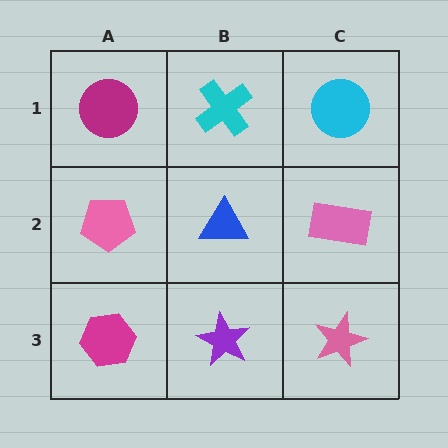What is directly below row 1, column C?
A pink rectangle.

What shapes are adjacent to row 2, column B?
A cyan cross (row 1, column B), a purple star (row 3, column B), a pink pentagon (row 2, column A), a pink rectangle (row 2, column C).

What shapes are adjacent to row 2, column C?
A cyan circle (row 1, column C), a pink star (row 3, column C), a blue triangle (row 2, column B).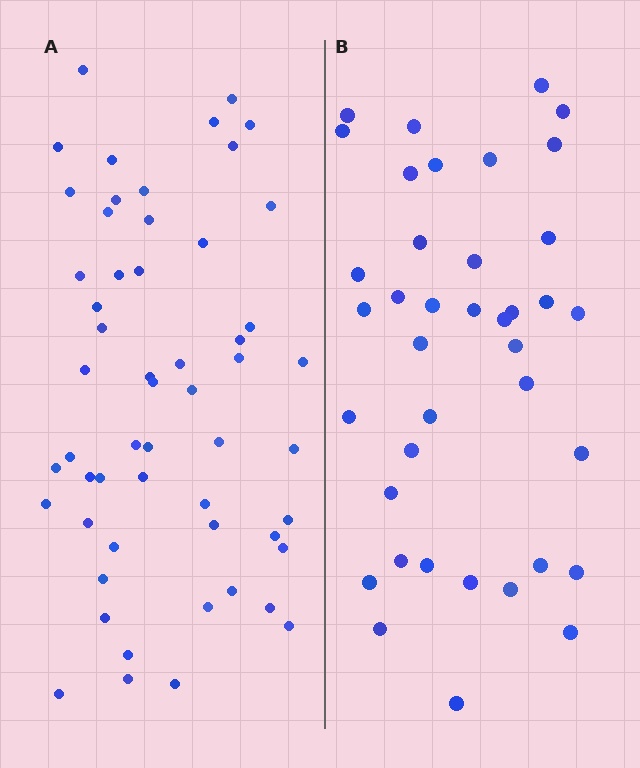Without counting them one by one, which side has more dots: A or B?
Region A (the left region) has more dots.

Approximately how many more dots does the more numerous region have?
Region A has approximately 15 more dots than region B.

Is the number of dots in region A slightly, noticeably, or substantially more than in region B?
Region A has noticeably more, but not dramatically so. The ratio is roughly 1.4 to 1.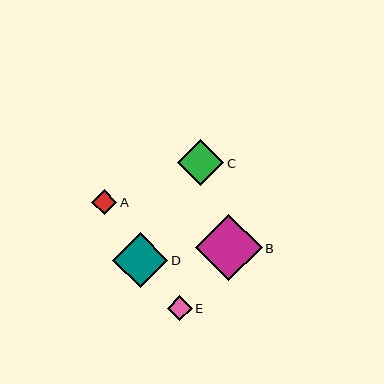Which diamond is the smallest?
Diamond E is the smallest with a size of approximately 25 pixels.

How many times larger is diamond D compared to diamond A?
Diamond D is approximately 2.1 times the size of diamond A.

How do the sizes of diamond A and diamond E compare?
Diamond A and diamond E are approximately the same size.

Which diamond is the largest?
Diamond B is the largest with a size of approximately 66 pixels.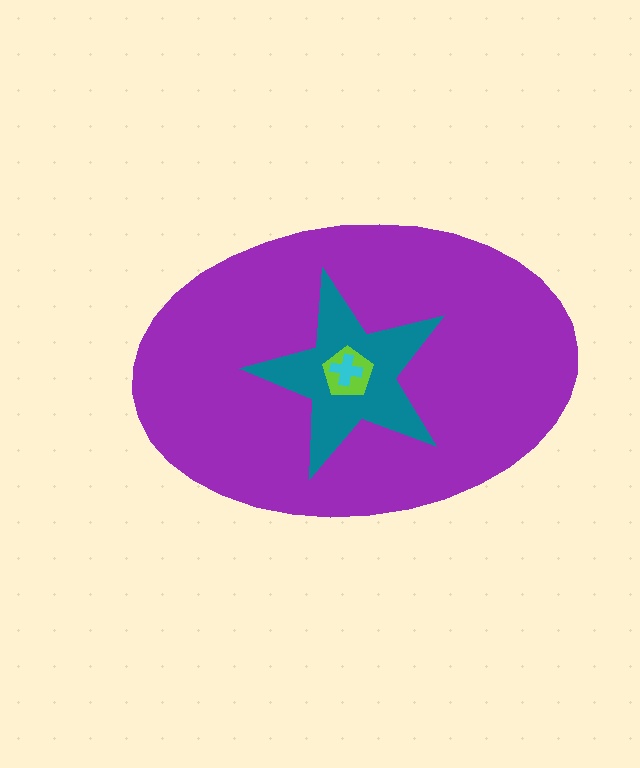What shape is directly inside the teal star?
The lime pentagon.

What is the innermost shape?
The cyan cross.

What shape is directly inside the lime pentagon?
The cyan cross.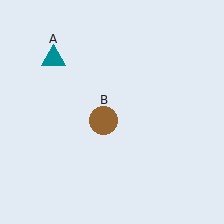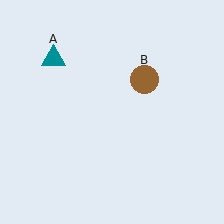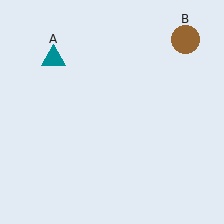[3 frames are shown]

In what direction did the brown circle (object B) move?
The brown circle (object B) moved up and to the right.